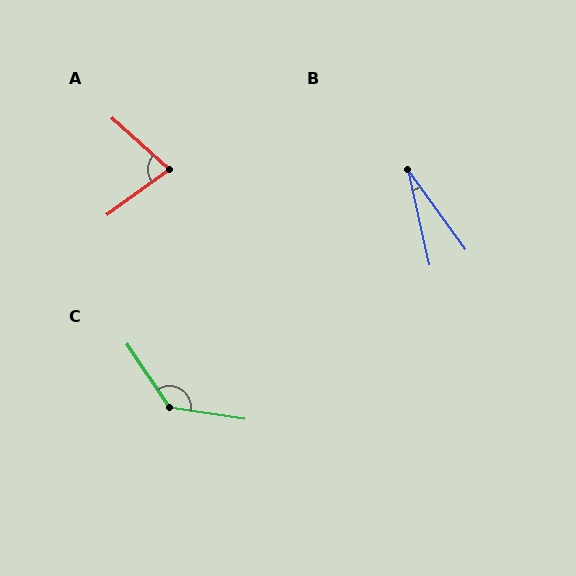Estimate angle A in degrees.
Approximately 78 degrees.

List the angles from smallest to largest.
B (23°), A (78°), C (133°).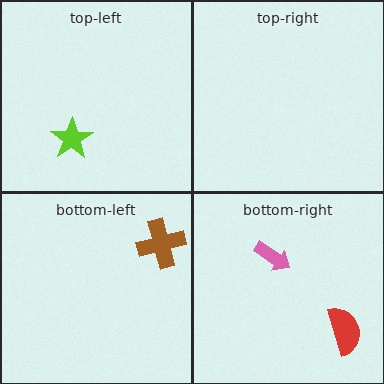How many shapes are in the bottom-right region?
2.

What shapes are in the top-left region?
The lime star.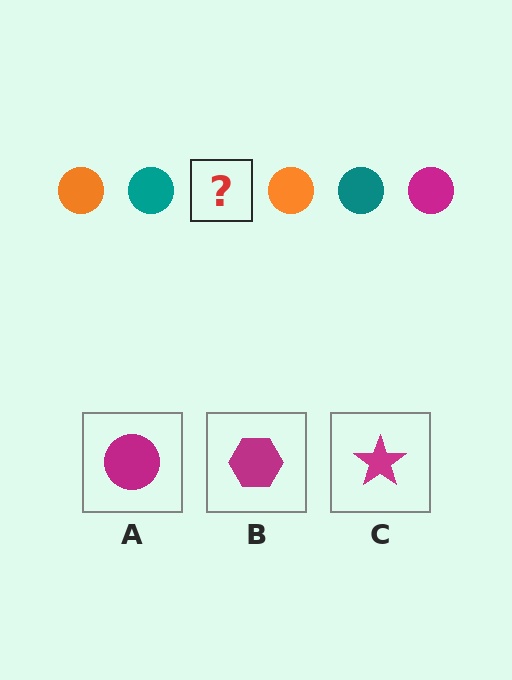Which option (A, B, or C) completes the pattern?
A.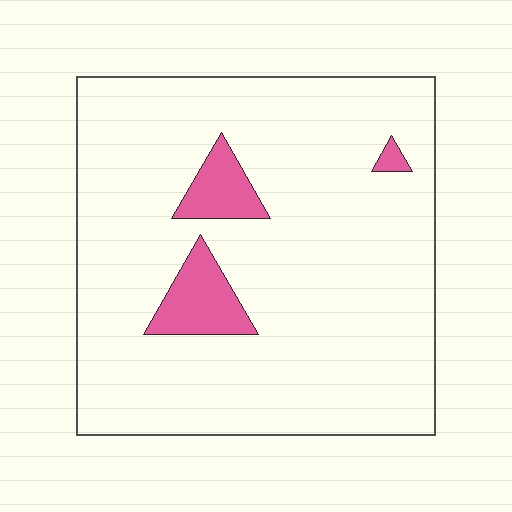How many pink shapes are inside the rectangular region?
3.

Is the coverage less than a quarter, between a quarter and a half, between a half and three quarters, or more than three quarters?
Less than a quarter.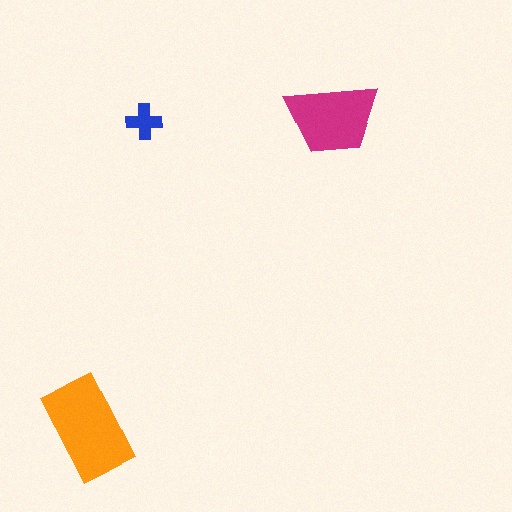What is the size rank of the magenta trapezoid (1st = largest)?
2nd.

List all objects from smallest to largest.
The blue cross, the magenta trapezoid, the orange rectangle.